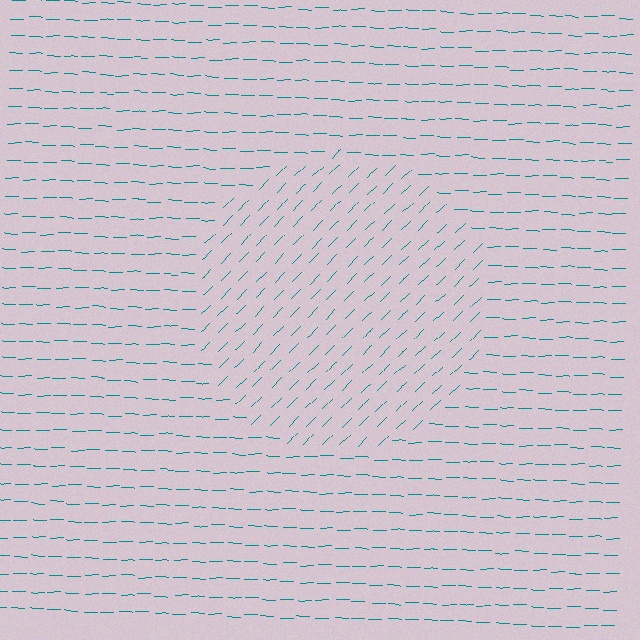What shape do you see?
I see a circle.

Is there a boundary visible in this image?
Yes, there is a texture boundary formed by a change in line orientation.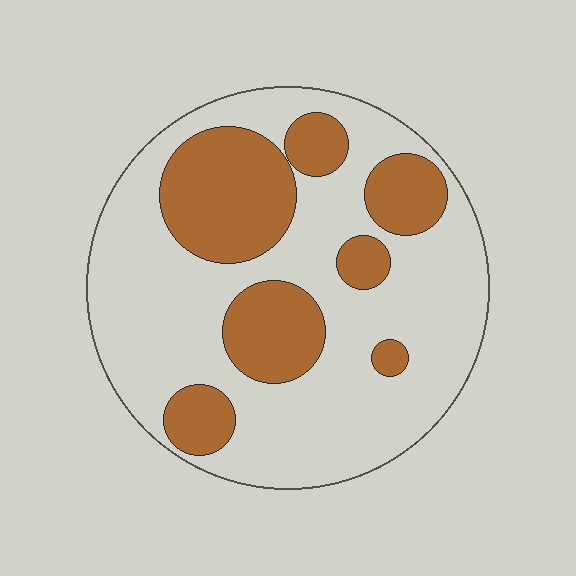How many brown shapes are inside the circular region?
7.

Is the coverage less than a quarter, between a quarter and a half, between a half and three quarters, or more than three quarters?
Between a quarter and a half.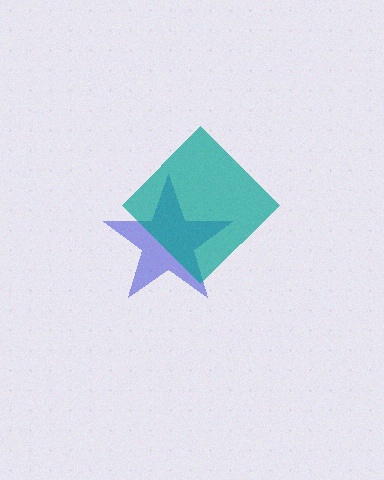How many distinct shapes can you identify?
There are 2 distinct shapes: a blue star, a teal diamond.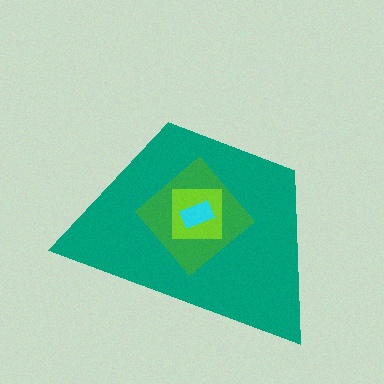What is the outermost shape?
The teal trapezoid.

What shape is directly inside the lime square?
The cyan rectangle.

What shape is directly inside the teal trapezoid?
The green diamond.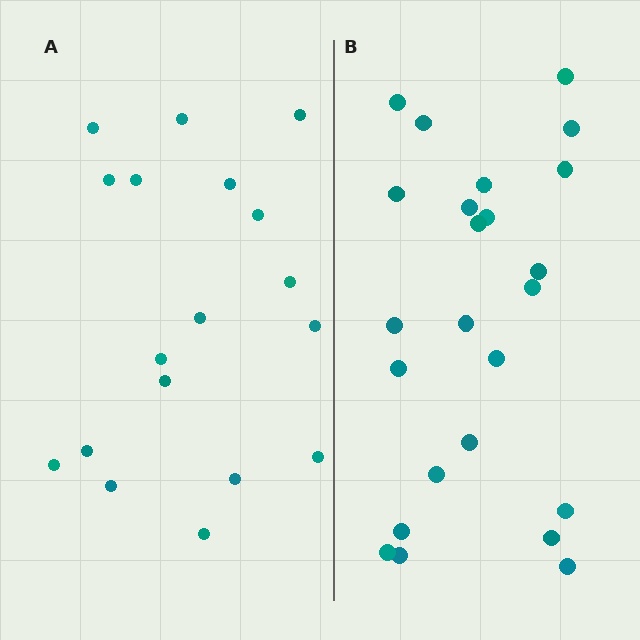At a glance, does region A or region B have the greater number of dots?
Region B (the right region) has more dots.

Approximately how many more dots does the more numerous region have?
Region B has about 6 more dots than region A.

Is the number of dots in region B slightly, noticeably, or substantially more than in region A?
Region B has noticeably more, but not dramatically so. The ratio is roughly 1.3 to 1.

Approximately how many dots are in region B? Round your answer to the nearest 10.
About 20 dots. (The exact count is 24, which rounds to 20.)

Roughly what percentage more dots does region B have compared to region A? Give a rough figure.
About 35% more.